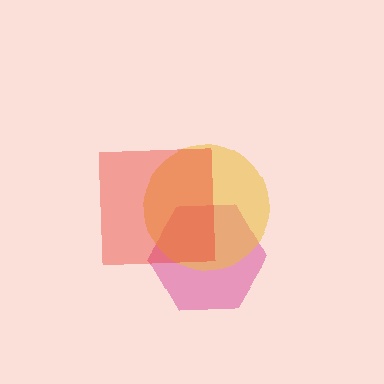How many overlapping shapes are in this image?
There are 3 overlapping shapes in the image.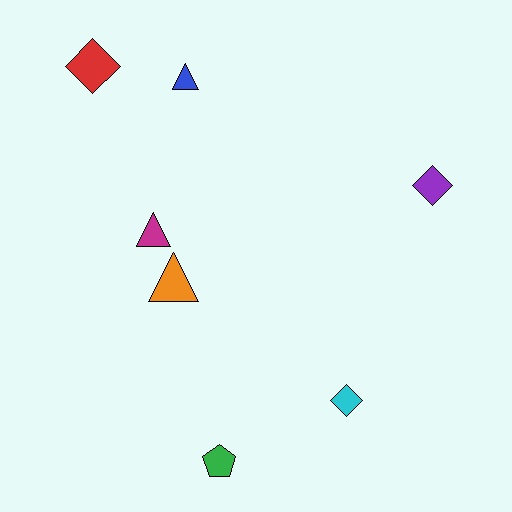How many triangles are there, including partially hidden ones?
There are 3 triangles.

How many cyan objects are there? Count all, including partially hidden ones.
There is 1 cyan object.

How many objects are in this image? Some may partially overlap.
There are 7 objects.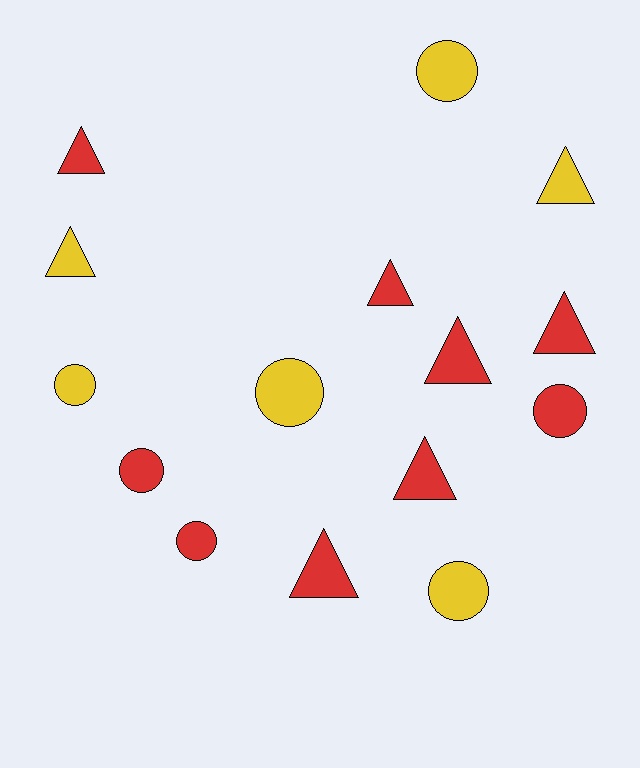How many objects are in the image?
There are 15 objects.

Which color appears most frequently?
Red, with 9 objects.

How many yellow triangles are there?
There are 2 yellow triangles.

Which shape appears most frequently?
Triangle, with 8 objects.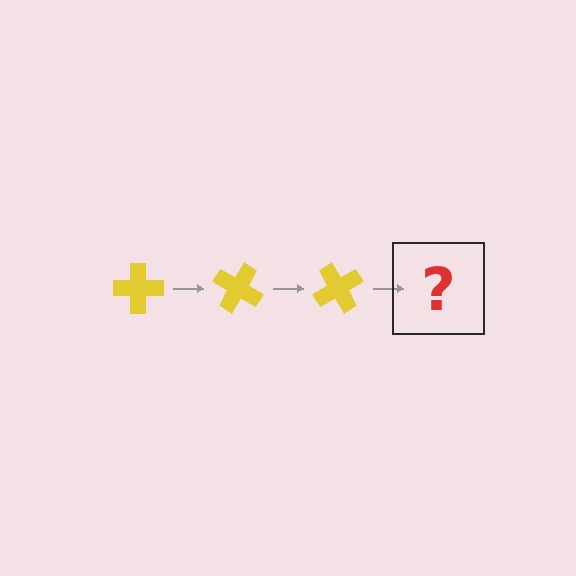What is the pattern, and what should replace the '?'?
The pattern is that the cross rotates 30 degrees each step. The '?' should be a yellow cross rotated 90 degrees.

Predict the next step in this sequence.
The next step is a yellow cross rotated 90 degrees.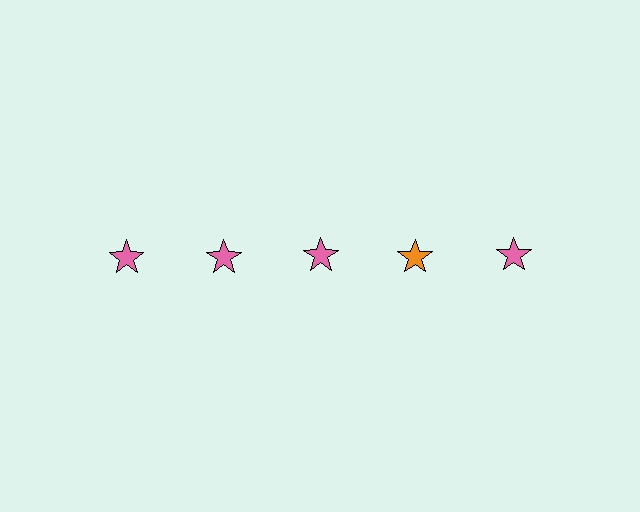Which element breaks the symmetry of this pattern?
The orange star in the top row, second from right column breaks the symmetry. All other shapes are pink stars.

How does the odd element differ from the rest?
It has a different color: orange instead of pink.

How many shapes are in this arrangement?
There are 5 shapes arranged in a grid pattern.